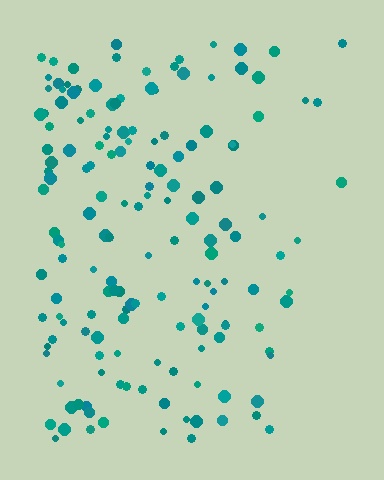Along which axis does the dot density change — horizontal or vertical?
Horizontal.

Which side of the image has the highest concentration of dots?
The left.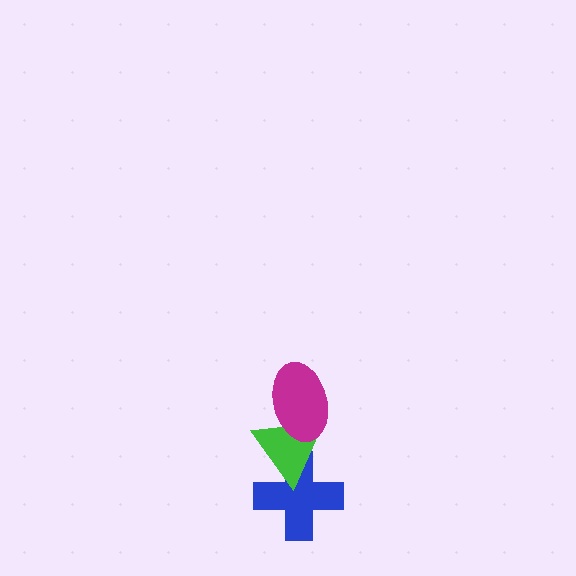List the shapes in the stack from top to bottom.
From top to bottom: the magenta ellipse, the green triangle, the blue cross.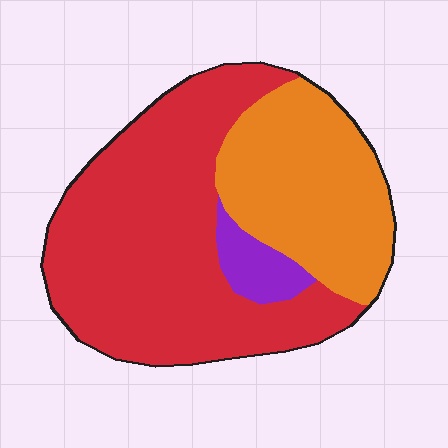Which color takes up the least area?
Purple, at roughly 5%.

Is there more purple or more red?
Red.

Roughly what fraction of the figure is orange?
Orange takes up about one third (1/3) of the figure.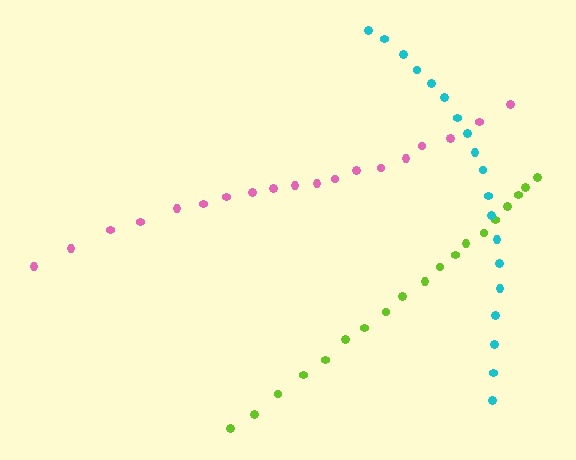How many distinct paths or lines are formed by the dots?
There are 3 distinct paths.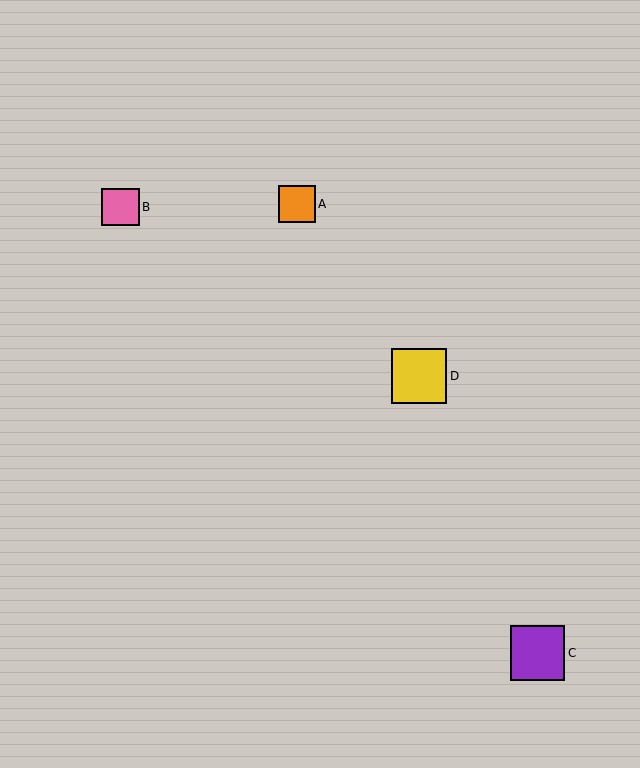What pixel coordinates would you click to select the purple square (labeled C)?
Click at (537, 653) to select the purple square C.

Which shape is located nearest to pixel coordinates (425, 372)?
The yellow square (labeled D) at (419, 376) is nearest to that location.